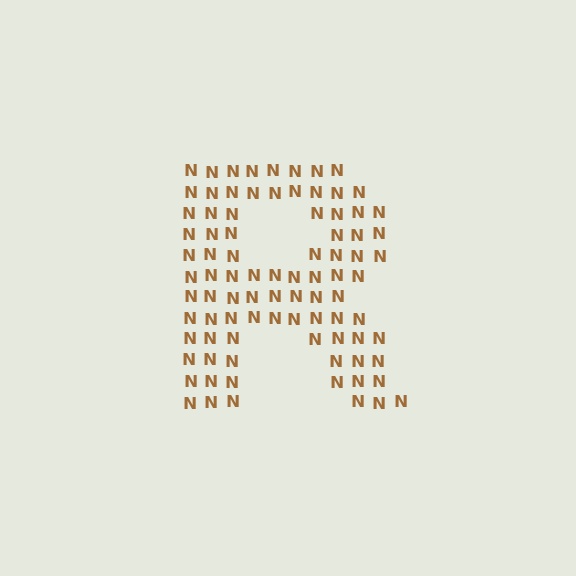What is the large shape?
The large shape is the letter R.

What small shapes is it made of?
It is made of small letter N's.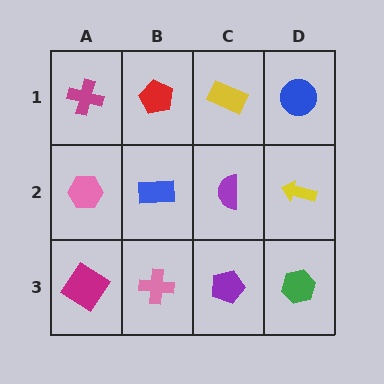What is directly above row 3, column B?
A blue rectangle.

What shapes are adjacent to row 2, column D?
A blue circle (row 1, column D), a green hexagon (row 3, column D), a purple semicircle (row 2, column C).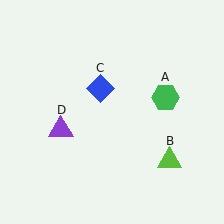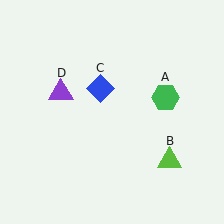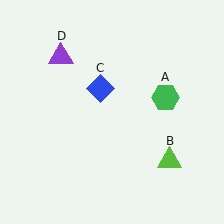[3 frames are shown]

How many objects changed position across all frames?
1 object changed position: purple triangle (object D).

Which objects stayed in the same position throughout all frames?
Green hexagon (object A) and lime triangle (object B) and blue diamond (object C) remained stationary.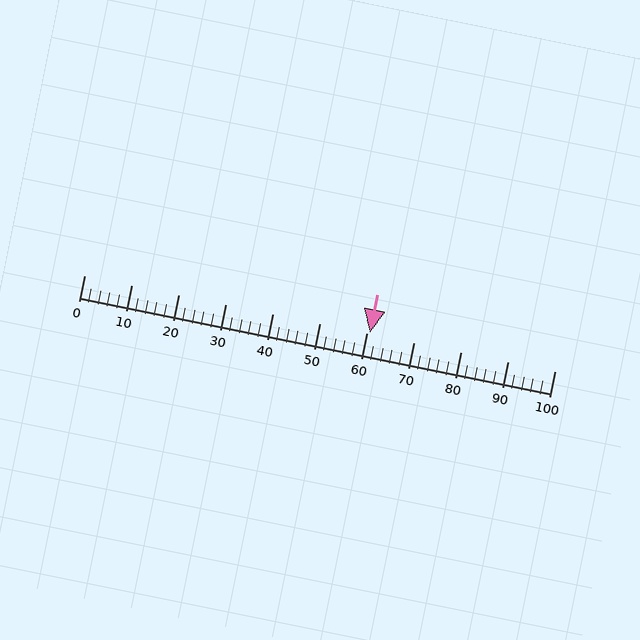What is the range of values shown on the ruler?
The ruler shows values from 0 to 100.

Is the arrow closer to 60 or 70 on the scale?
The arrow is closer to 60.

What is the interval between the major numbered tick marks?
The major tick marks are spaced 10 units apart.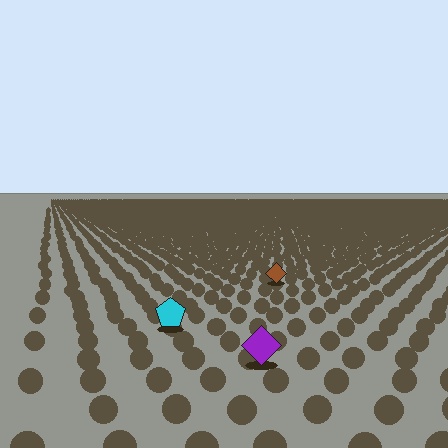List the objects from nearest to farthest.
From nearest to farthest: the purple diamond, the cyan pentagon, the brown diamond.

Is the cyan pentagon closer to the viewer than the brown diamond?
Yes. The cyan pentagon is closer — you can tell from the texture gradient: the ground texture is coarser near it.